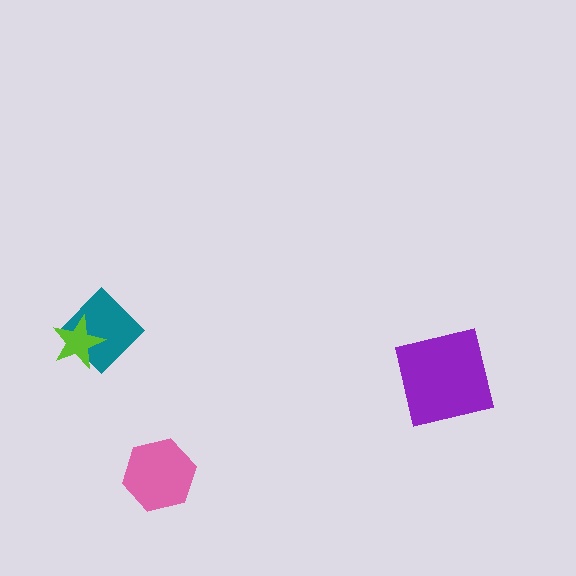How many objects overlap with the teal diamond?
1 object overlaps with the teal diamond.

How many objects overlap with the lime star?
1 object overlaps with the lime star.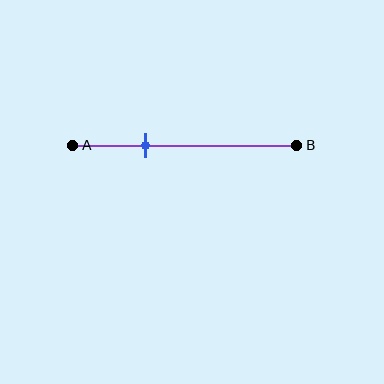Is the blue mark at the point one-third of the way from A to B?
Yes, the mark is approximately at the one-third point.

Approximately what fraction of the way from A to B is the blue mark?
The blue mark is approximately 30% of the way from A to B.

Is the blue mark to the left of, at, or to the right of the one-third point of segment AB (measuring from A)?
The blue mark is approximately at the one-third point of segment AB.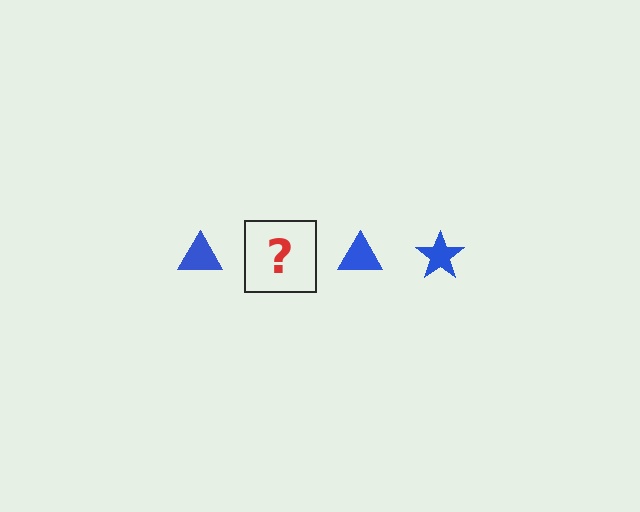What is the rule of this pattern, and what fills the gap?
The rule is that the pattern cycles through triangle, star shapes in blue. The gap should be filled with a blue star.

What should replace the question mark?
The question mark should be replaced with a blue star.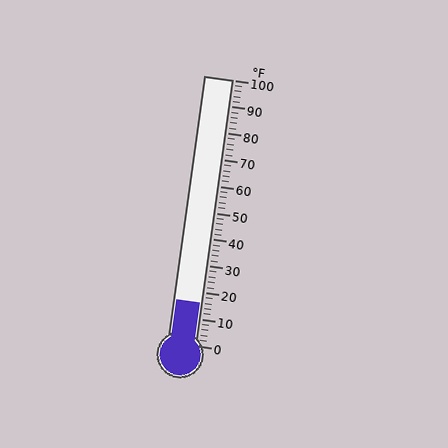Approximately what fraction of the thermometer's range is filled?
The thermometer is filled to approximately 15% of its range.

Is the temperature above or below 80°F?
The temperature is below 80°F.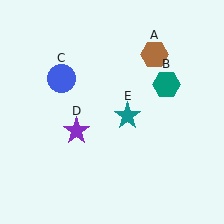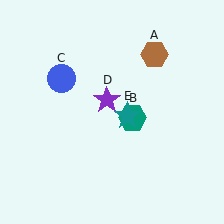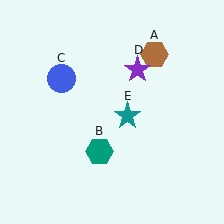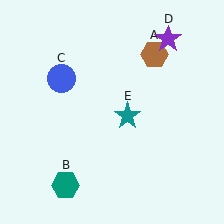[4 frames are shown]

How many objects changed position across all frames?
2 objects changed position: teal hexagon (object B), purple star (object D).